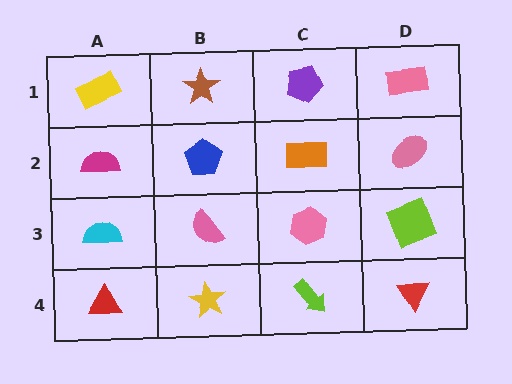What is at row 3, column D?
A lime square.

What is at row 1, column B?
A brown star.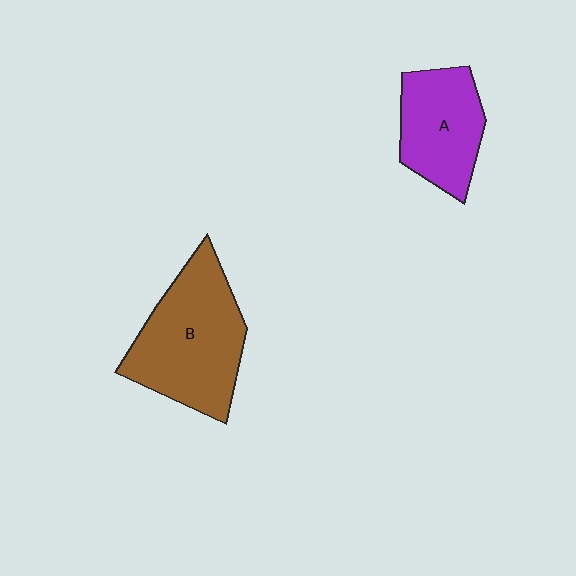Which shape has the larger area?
Shape B (brown).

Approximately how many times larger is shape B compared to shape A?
Approximately 1.5 times.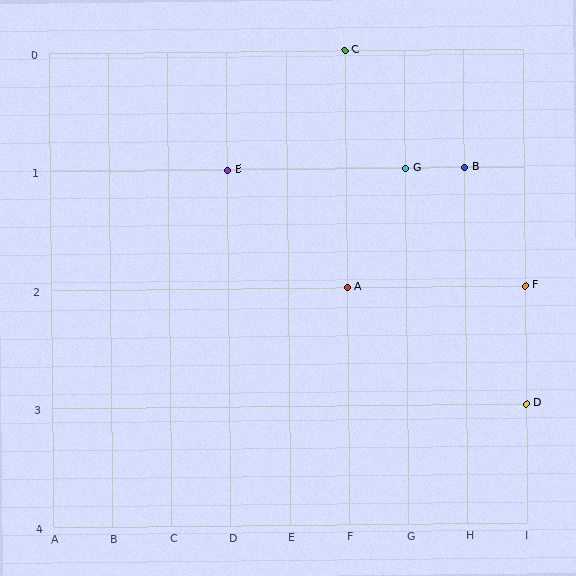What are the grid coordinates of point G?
Point G is at grid coordinates (G, 1).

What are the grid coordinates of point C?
Point C is at grid coordinates (F, 0).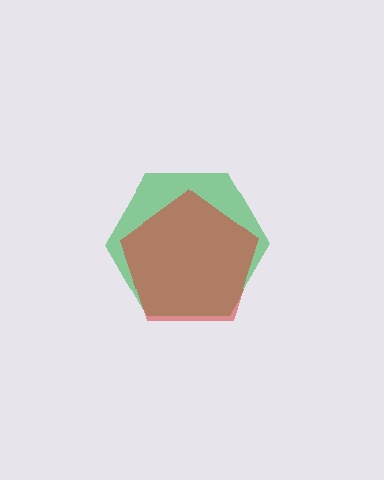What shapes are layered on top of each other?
The layered shapes are: a green hexagon, a red pentagon.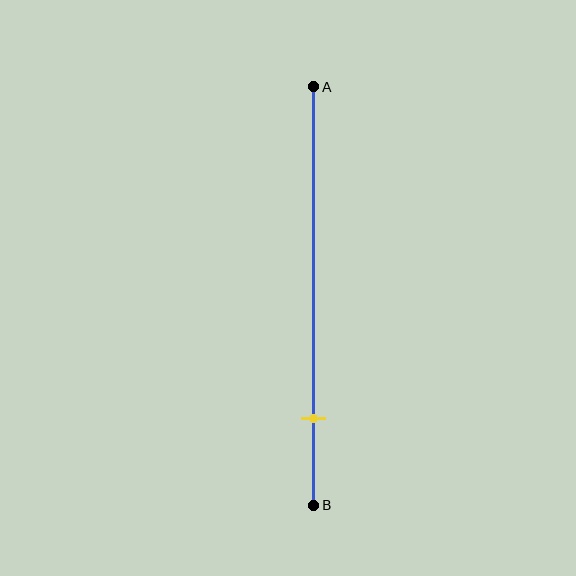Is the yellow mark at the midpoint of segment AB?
No, the mark is at about 80% from A, not at the 50% midpoint.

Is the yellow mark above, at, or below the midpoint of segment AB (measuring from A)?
The yellow mark is below the midpoint of segment AB.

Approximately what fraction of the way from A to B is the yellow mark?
The yellow mark is approximately 80% of the way from A to B.